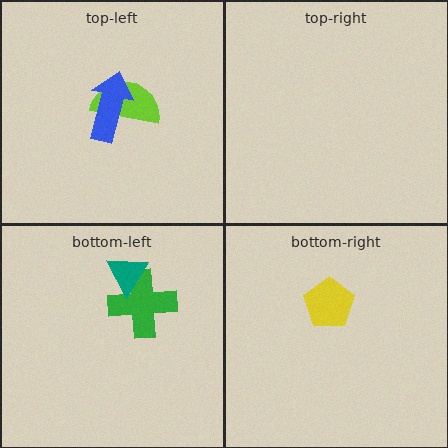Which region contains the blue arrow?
The top-left region.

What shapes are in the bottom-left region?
The green cross, the teal triangle.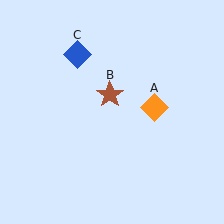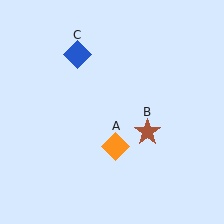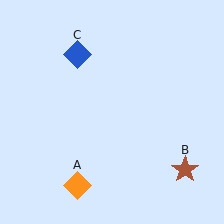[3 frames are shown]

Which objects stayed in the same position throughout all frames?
Blue diamond (object C) remained stationary.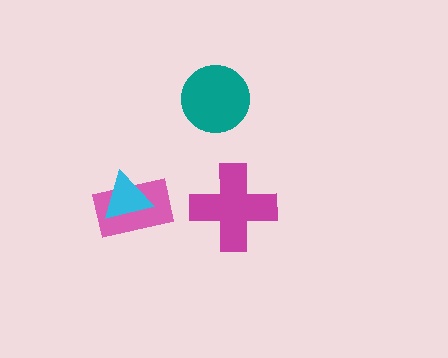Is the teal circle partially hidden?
No, no other shape covers it.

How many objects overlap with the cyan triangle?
1 object overlaps with the cyan triangle.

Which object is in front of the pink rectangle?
The cyan triangle is in front of the pink rectangle.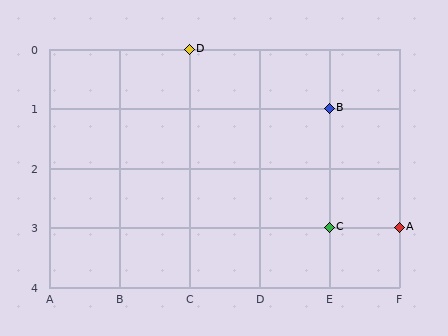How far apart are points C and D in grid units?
Points C and D are 2 columns and 3 rows apart (about 3.6 grid units diagonally).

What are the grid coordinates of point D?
Point D is at grid coordinates (C, 0).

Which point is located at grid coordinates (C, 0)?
Point D is at (C, 0).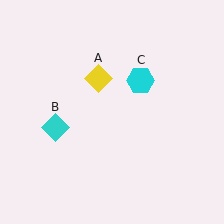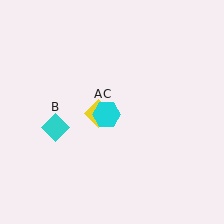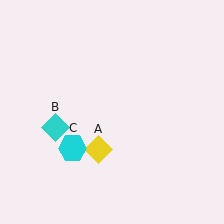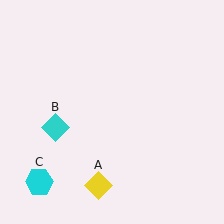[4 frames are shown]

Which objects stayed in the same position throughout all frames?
Cyan diamond (object B) remained stationary.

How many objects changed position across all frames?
2 objects changed position: yellow diamond (object A), cyan hexagon (object C).